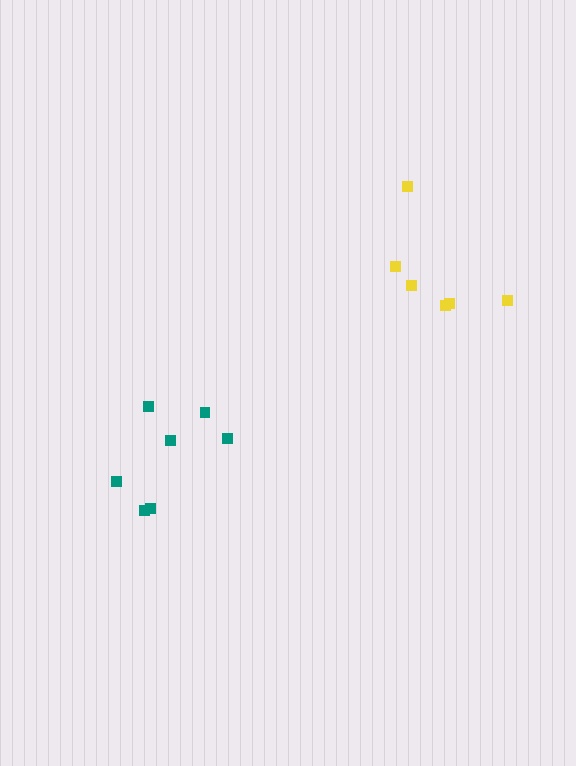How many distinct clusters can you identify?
There are 2 distinct clusters.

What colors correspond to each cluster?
The clusters are colored: teal, yellow.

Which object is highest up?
The yellow cluster is topmost.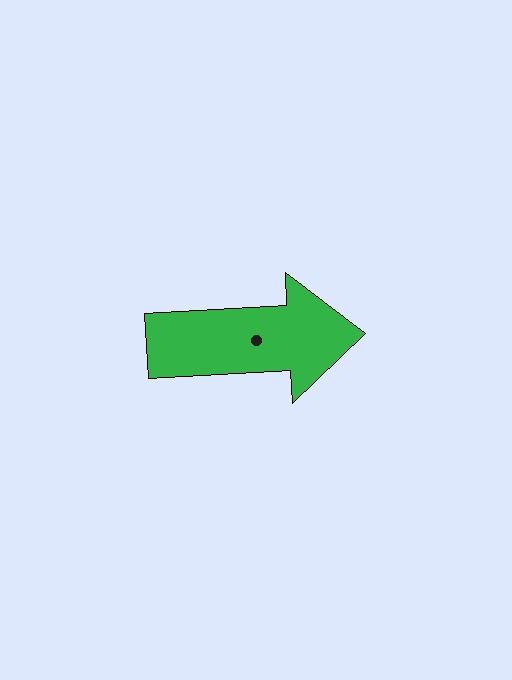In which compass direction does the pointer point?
East.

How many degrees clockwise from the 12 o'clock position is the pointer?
Approximately 87 degrees.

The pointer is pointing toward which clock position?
Roughly 3 o'clock.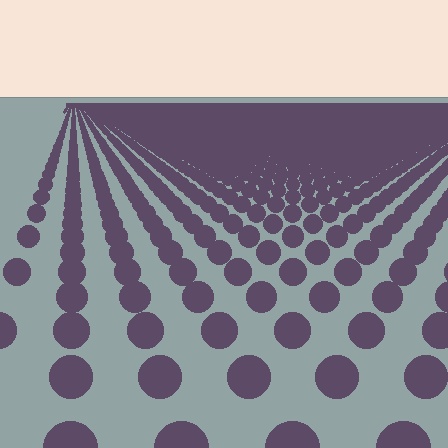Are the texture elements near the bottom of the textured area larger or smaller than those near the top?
Larger. Near the bottom, elements are closer to the viewer and appear at a bigger on-screen size.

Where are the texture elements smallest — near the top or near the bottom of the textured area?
Near the top.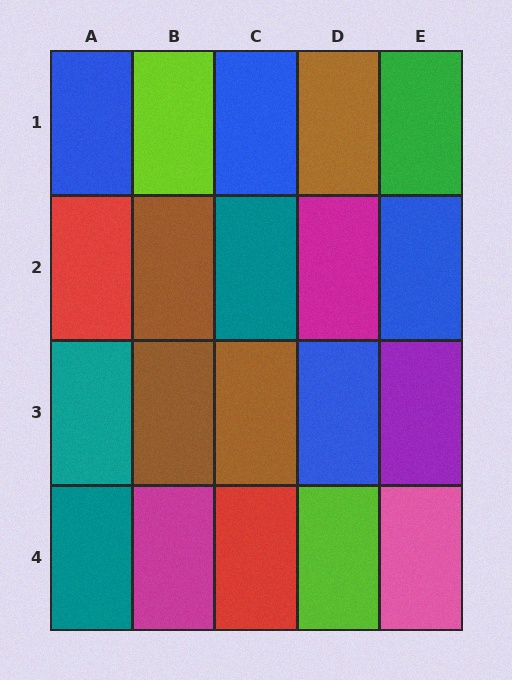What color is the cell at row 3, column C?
Brown.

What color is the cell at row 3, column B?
Brown.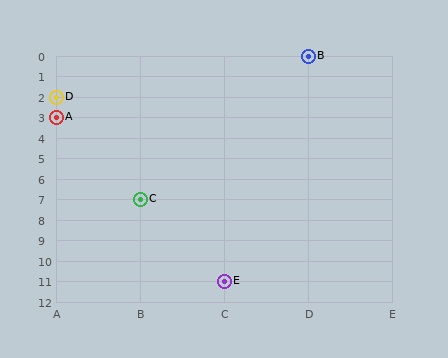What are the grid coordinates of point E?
Point E is at grid coordinates (C, 11).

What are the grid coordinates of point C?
Point C is at grid coordinates (B, 7).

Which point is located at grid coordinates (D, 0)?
Point B is at (D, 0).